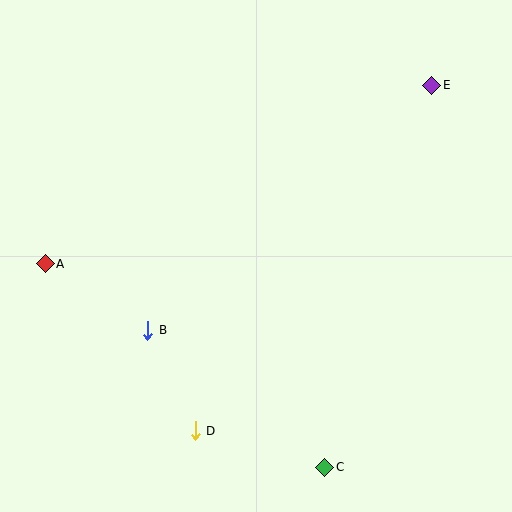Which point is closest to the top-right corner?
Point E is closest to the top-right corner.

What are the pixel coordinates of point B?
Point B is at (148, 330).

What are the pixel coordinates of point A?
Point A is at (45, 264).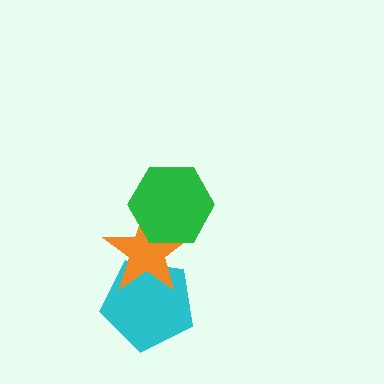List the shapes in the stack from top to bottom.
From top to bottom: the green hexagon, the orange star, the cyan pentagon.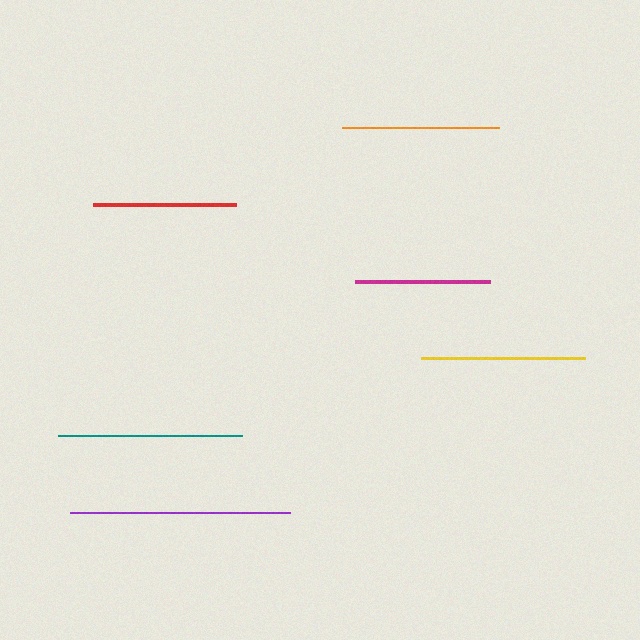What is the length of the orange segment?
The orange segment is approximately 158 pixels long.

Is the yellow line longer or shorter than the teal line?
The teal line is longer than the yellow line.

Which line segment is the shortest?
The magenta line is the shortest at approximately 134 pixels.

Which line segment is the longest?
The purple line is the longest at approximately 220 pixels.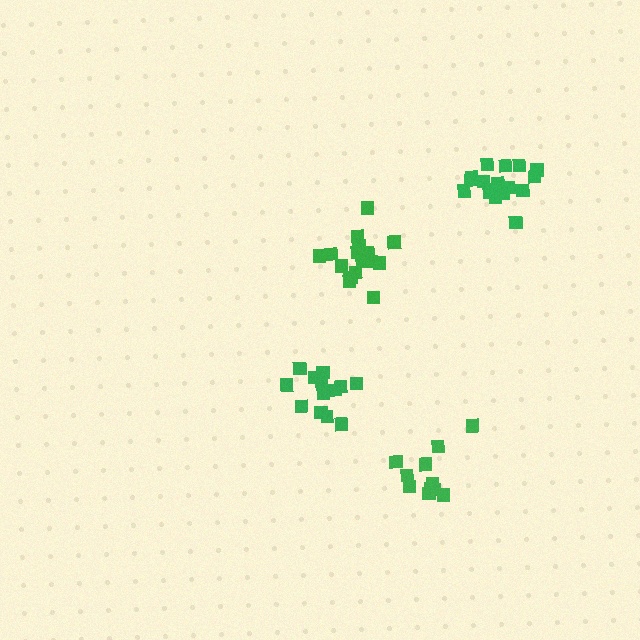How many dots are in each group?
Group 1: 12 dots, Group 2: 18 dots, Group 3: 17 dots, Group 4: 13 dots (60 total).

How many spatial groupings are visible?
There are 4 spatial groupings.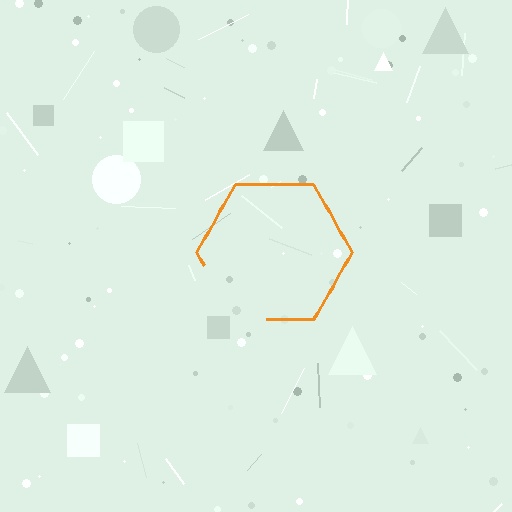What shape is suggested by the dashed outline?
The dashed outline suggests a hexagon.